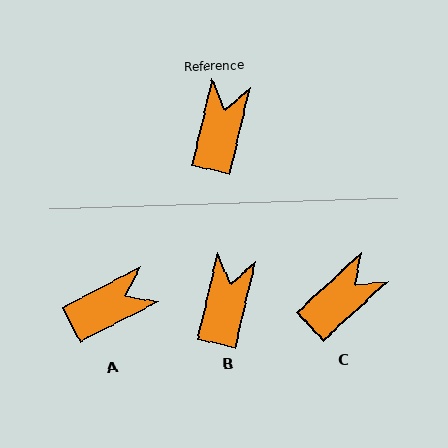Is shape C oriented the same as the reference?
No, it is off by about 34 degrees.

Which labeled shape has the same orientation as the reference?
B.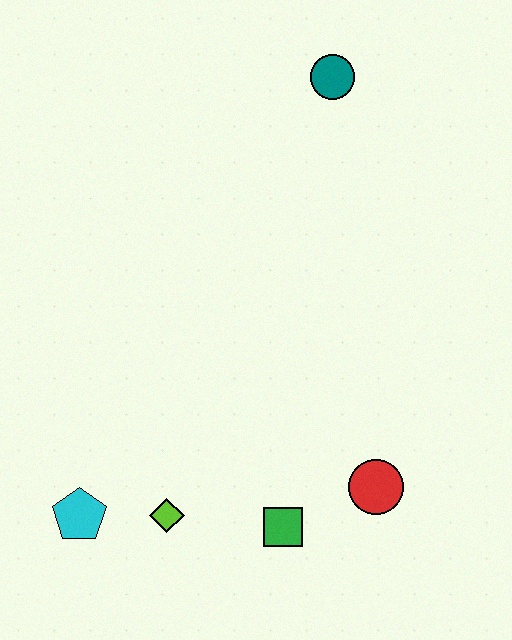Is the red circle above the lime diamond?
Yes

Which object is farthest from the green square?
The teal circle is farthest from the green square.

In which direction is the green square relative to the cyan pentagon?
The green square is to the right of the cyan pentagon.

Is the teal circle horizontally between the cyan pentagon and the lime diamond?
No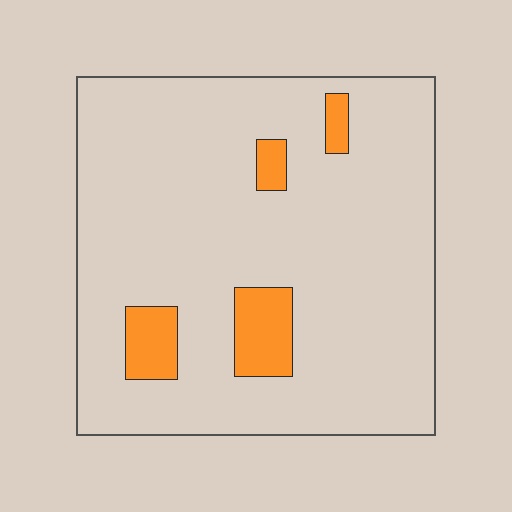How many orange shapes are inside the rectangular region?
4.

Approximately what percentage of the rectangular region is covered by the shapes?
Approximately 10%.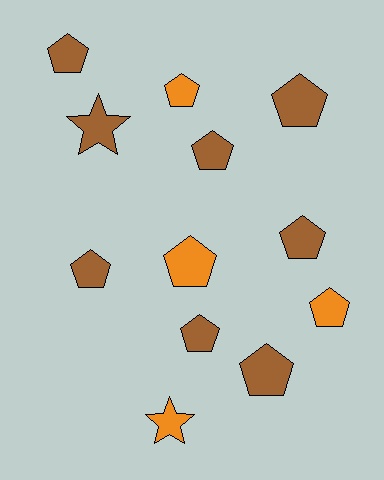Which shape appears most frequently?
Pentagon, with 10 objects.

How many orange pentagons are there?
There are 3 orange pentagons.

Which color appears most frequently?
Brown, with 8 objects.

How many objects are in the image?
There are 12 objects.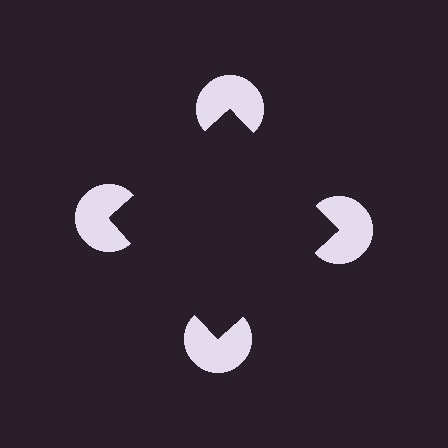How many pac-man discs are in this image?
There are 4 — one at each vertex of the illusory square.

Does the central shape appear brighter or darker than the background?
It typically appears slightly darker than the background, even though no actual brightness change is drawn.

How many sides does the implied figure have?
4 sides.